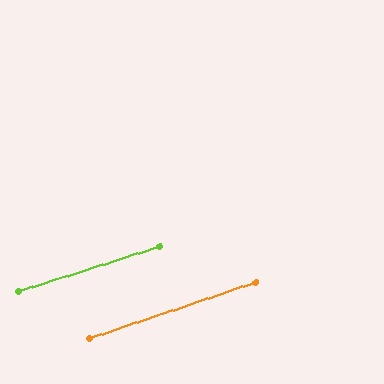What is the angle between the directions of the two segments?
Approximately 1 degree.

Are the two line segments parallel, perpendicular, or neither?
Parallel — their directions differ by only 1.1°.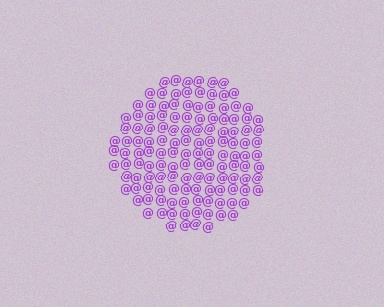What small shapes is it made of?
It is made of small at signs.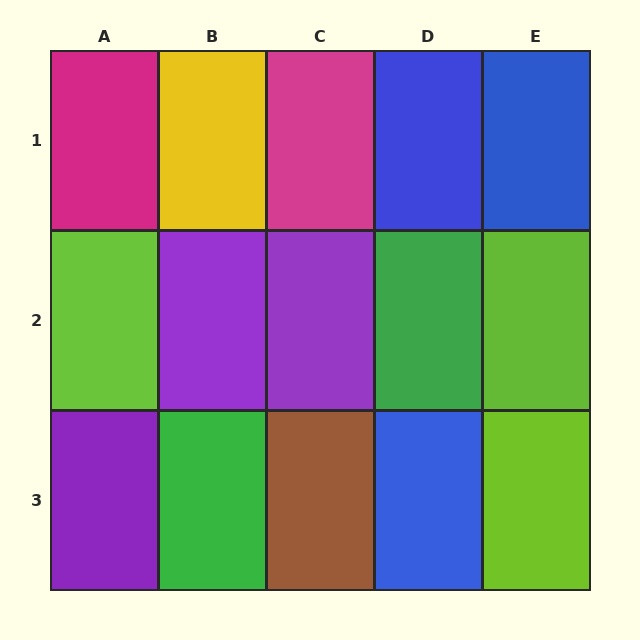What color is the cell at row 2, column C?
Purple.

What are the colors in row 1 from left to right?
Magenta, yellow, magenta, blue, blue.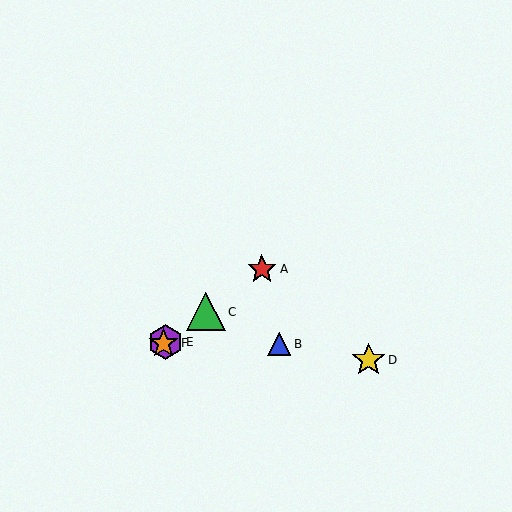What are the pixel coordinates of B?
Object B is at (279, 344).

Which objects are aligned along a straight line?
Objects A, C, E, F are aligned along a straight line.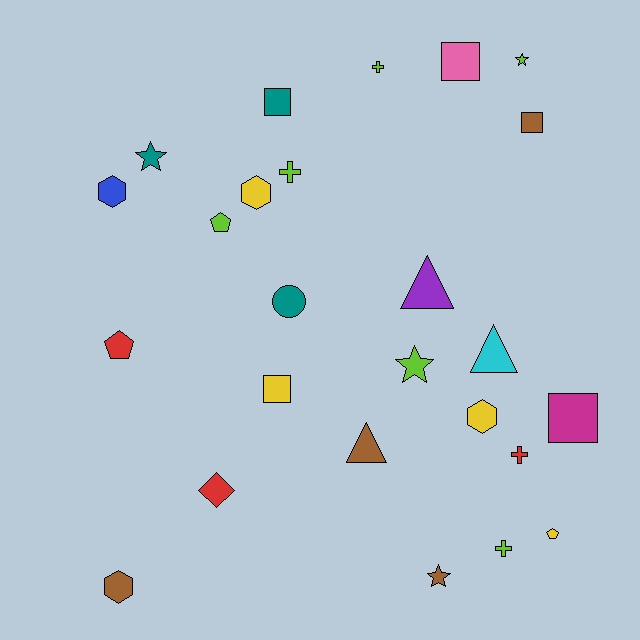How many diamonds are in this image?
There is 1 diamond.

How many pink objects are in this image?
There is 1 pink object.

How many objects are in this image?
There are 25 objects.